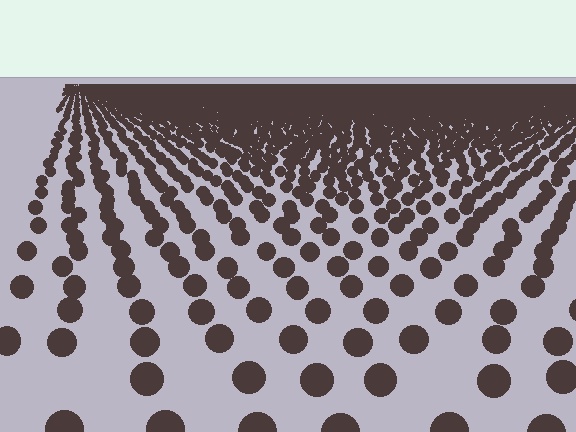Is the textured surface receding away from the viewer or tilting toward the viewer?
The surface is receding away from the viewer. Texture elements get smaller and denser toward the top.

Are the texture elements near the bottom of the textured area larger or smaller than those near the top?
Larger. Near the bottom, elements are closer to the viewer and appear at a bigger on-screen size.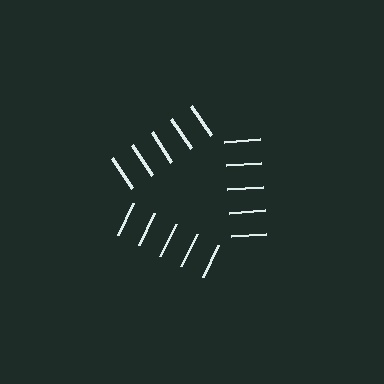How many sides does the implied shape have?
3 sides — the line-ends trace a triangle.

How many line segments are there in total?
15 — 5 along each of the 3 edges.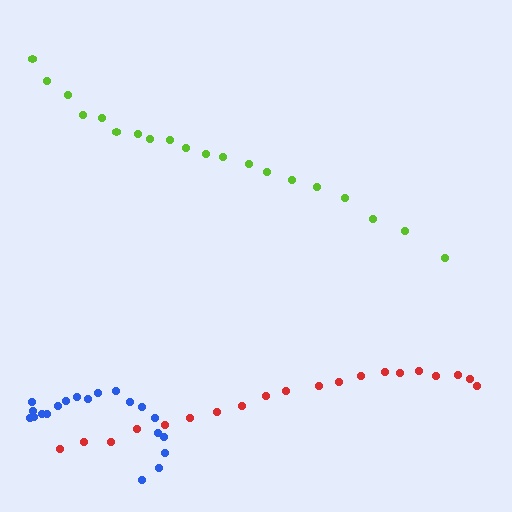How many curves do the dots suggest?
There are 3 distinct paths.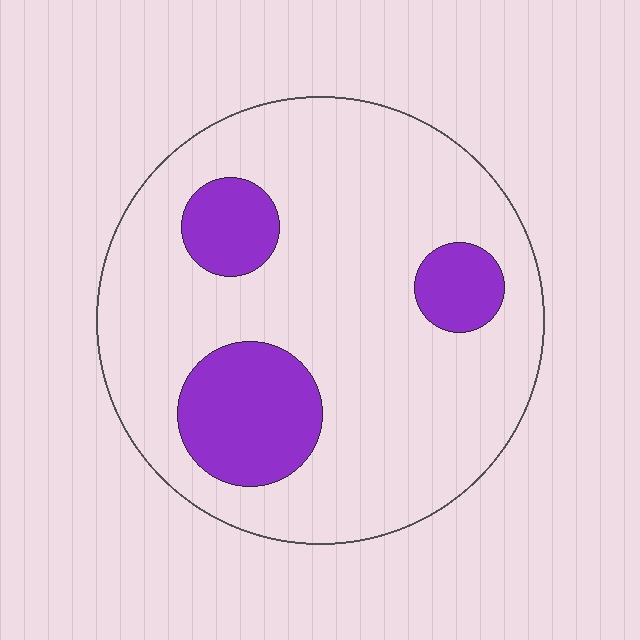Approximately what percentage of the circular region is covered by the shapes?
Approximately 20%.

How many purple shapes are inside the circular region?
3.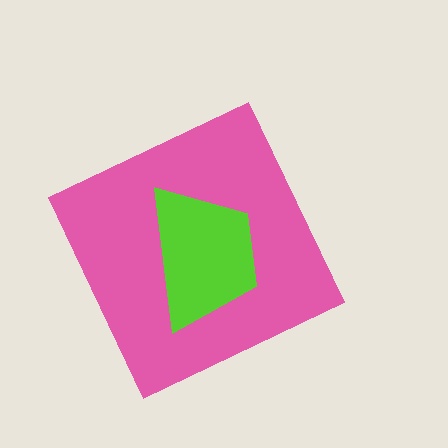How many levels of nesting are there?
2.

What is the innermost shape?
The lime trapezoid.